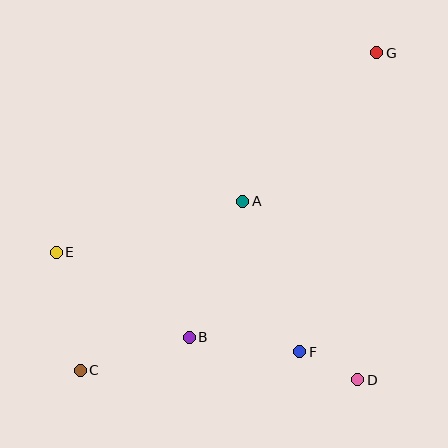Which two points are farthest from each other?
Points C and G are farthest from each other.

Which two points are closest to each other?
Points D and F are closest to each other.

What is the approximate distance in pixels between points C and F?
The distance between C and F is approximately 220 pixels.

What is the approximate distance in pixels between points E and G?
The distance between E and G is approximately 378 pixels.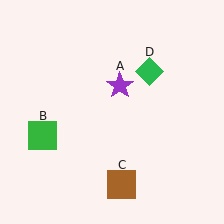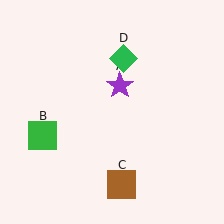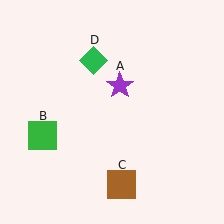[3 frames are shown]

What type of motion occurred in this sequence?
The green diamond (object D) rotated counterclockwise around the center of the scene.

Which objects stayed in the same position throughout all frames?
Purple star (object A) and green square (object B) and brown square (object C) remained stationary.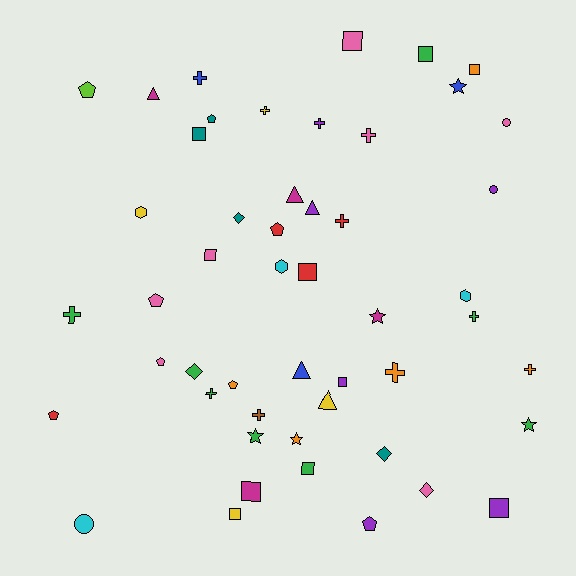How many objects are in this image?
There are 50 objects.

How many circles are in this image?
There are 3 circles.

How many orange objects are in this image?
There are 5 orange objects.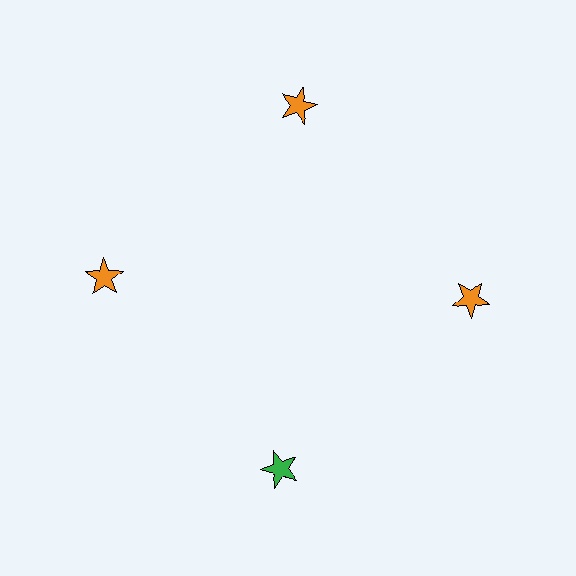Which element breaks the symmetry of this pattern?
The green star at roughly the 6 o'clock position breaks the symmetry. All other shapes are orange stars.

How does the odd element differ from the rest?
It has a different color: green instead of orange.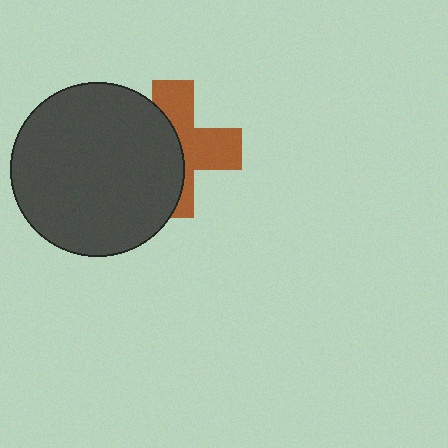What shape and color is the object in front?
The object in front is a dark gray circle.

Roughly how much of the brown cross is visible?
About half of it is visible (roughly 49%).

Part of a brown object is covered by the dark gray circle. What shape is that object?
It is a cross.